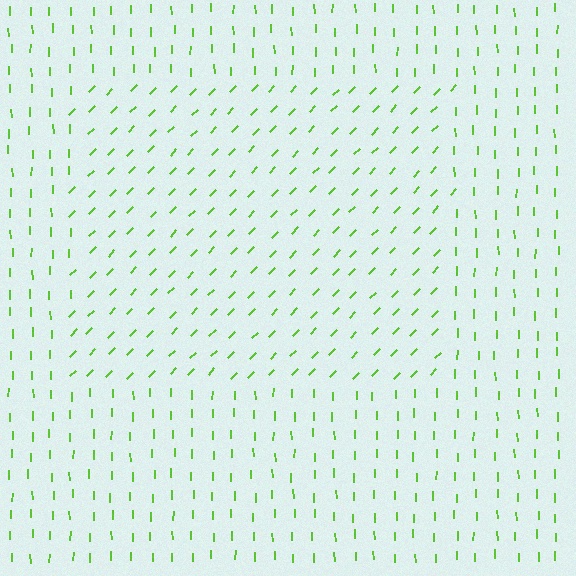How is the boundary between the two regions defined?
The boundary is defined purely by a change in line orientation (approximately 45 degrees difference). All lines are the same color and thickness.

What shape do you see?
I see a rectangle.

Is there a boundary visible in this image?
Yes, there is a texture boundary formed by a change in line orientation.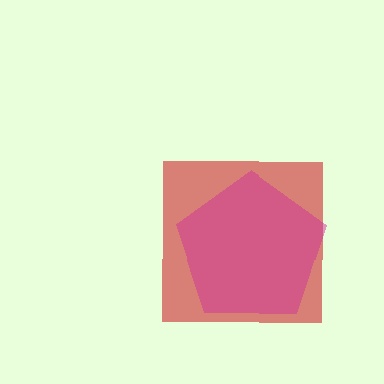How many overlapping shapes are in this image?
There are 2 overlapping shapes in the image.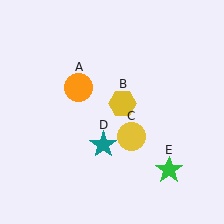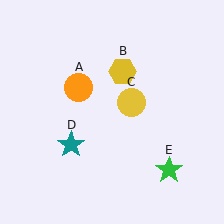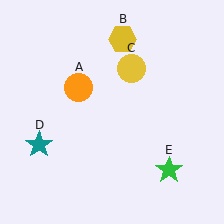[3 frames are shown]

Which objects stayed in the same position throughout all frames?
Orange circle (object A) and green star (object E) remained stationary.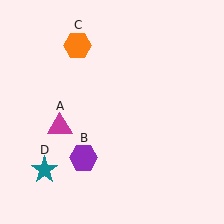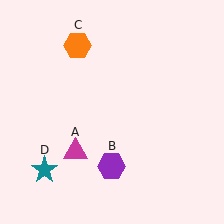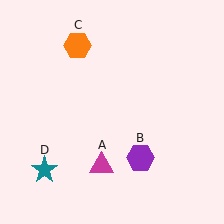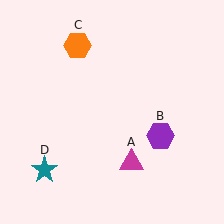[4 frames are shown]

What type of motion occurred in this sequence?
The magenta triangle (object A), purple hexagon (object B) rotated counterclockwise around the center of the scene.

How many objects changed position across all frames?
2 objects changed position: magenta triangle (object A), purple hexagon (object B).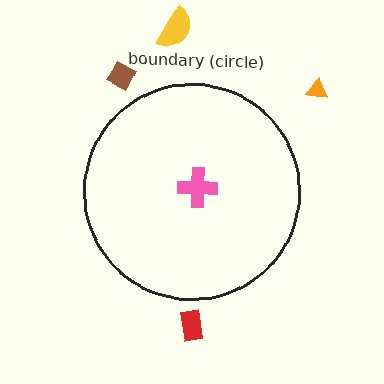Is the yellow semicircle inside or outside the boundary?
Outside.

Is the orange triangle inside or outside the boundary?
Outside.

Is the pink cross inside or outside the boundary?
Inside.